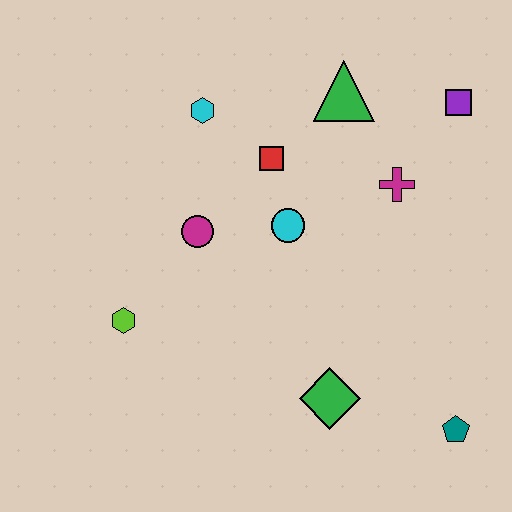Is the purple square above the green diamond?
Yes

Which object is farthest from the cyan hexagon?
The teal pentagon is farthest from the cyan hexagon.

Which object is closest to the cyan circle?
The red square is closest to the cyan circle.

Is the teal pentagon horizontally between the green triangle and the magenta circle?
No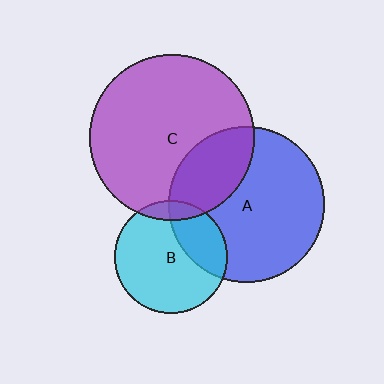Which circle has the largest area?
Circle C (purple).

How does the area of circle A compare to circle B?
Approximately 1.9 times.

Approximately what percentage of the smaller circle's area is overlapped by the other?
Approximately 25%.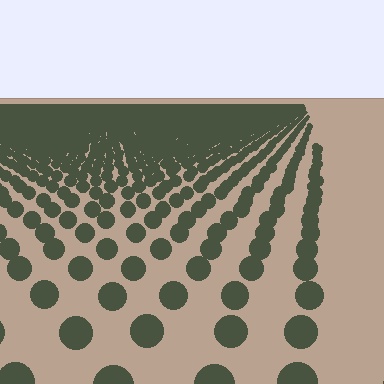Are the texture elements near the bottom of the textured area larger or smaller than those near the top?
Larger. Near the bottom, elements are closer to the viewer and appear at a bigger on-screen size.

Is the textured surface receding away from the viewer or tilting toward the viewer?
The surface is receding away from the viewer. Texture elements get smaller and denser toward the top.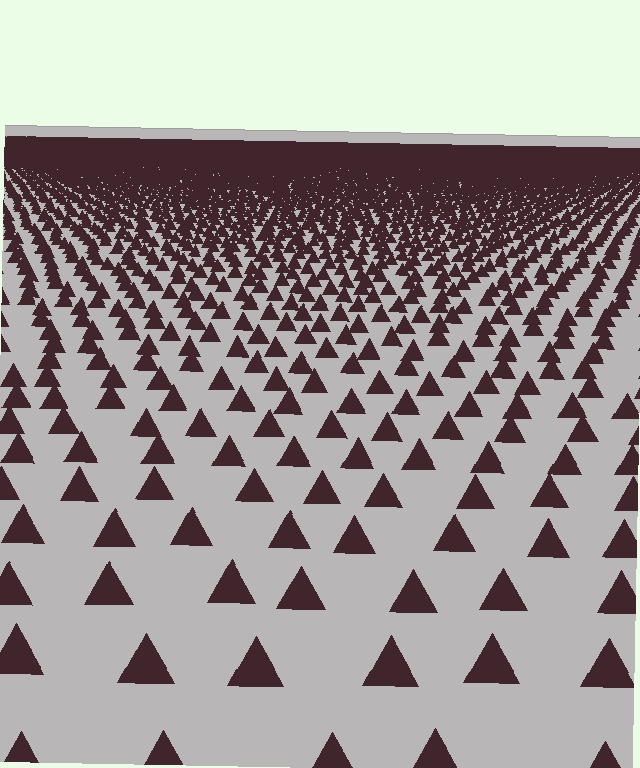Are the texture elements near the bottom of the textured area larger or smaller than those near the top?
Larger. Near the bottom, elements are closer to the viewer and appear at a bigger on-screen size.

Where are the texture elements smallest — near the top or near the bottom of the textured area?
Near the top.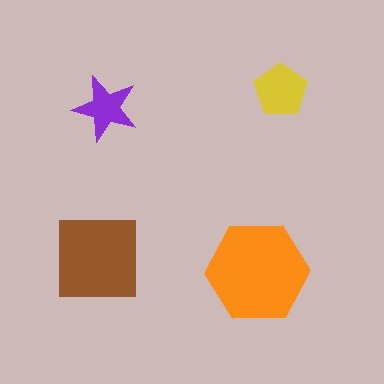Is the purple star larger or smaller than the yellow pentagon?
Smaller.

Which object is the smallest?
The purple star.